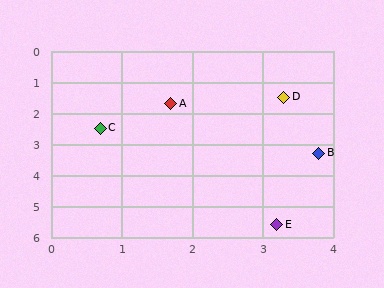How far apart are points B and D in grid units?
Points B and D are about 1.9 grid units apart.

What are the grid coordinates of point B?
Point B is at approximately (3.8, 3.3).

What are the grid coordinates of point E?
Point E is at approximately (3.2, 5.6).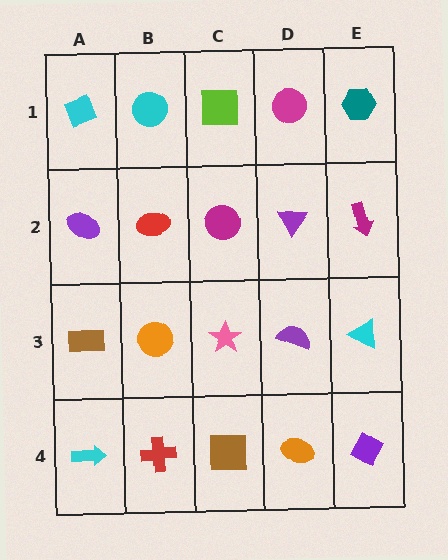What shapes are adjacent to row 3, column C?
A magenta circle (row 2, column C), a brown square (row 4, column C), an orange circle (row 3, column B), a purple semicircle (row 3, column D).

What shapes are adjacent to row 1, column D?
A purple triangle (row 2, column D), a lime square (row 1, column C), a teal hexagon (row 1, column E).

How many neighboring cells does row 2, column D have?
4.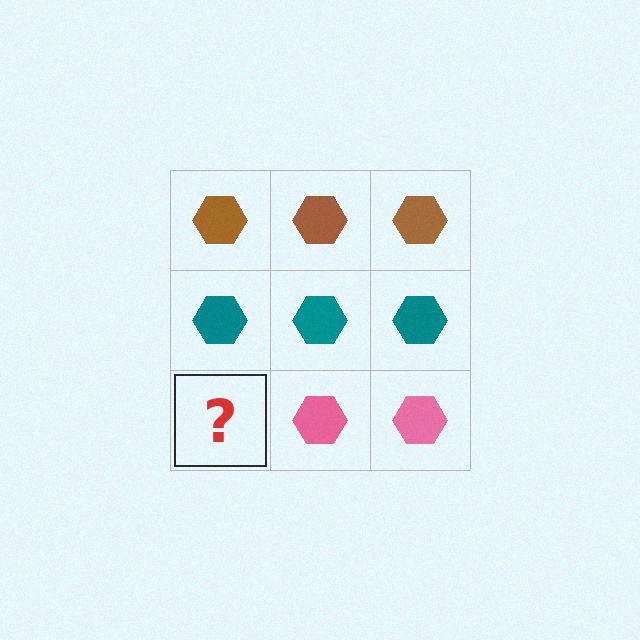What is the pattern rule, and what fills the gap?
The rule is that each row has a consistent color. The gap should be filled with a pink hexagon.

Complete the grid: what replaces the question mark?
The question mark should be replaced with a pink hexagon.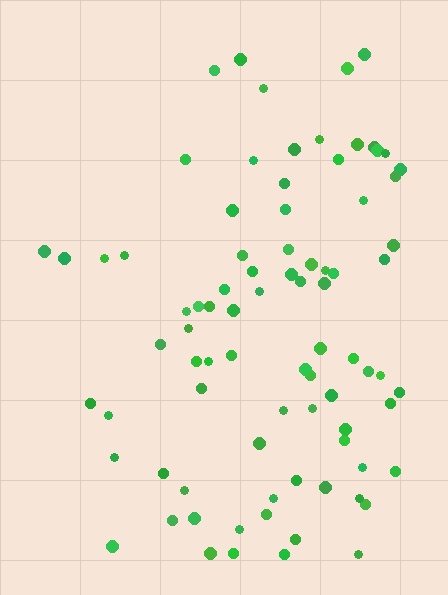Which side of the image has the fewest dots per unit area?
The left.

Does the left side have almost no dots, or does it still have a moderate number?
Still a moderate number, just noticeably fewer than the right.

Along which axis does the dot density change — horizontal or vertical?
Horizontal.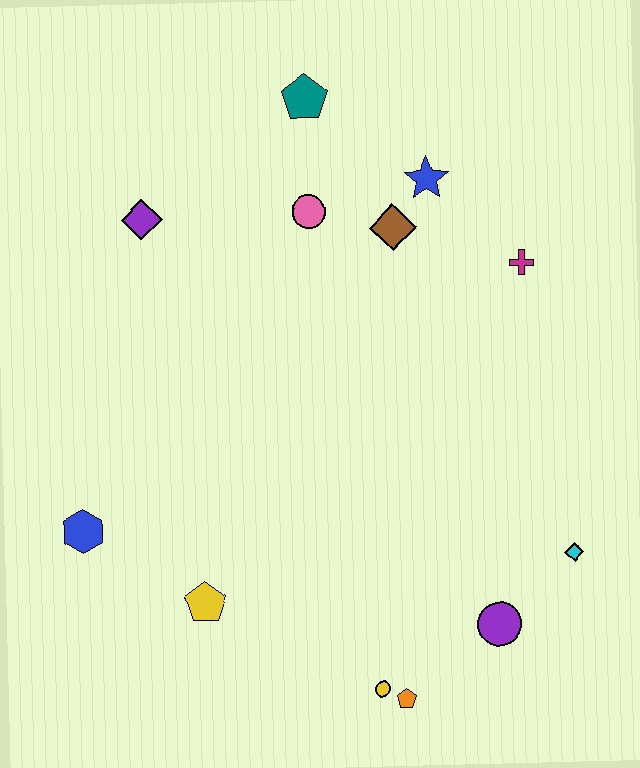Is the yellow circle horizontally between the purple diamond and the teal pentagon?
No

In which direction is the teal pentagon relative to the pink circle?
The teal pentagon is above the pink circle.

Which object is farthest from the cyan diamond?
The purple diamond is farthest from the cyan diamond.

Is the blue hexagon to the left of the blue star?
Yes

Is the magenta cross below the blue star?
Yes